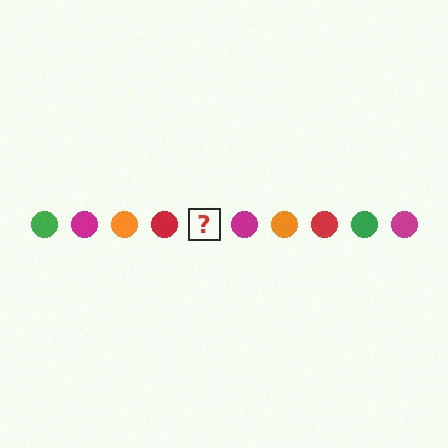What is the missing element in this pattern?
The missing element is a green circle.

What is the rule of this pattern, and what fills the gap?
The rule is that the pattern cycles through green, magenta, orange, red circles. The gap should be filled with a green circle.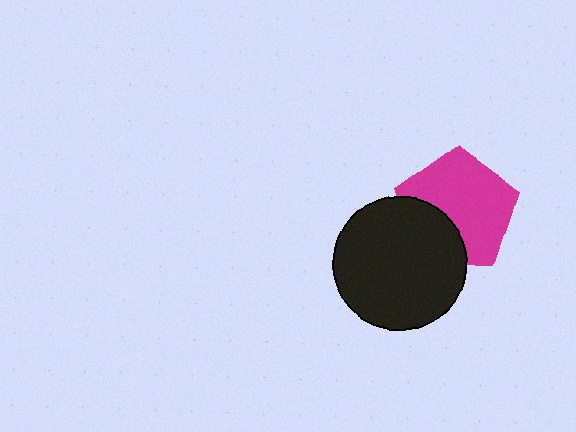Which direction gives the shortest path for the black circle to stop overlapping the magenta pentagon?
Moving toward the lower-left gives the shortest separation.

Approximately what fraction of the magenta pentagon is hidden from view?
Roughly 31% of the magenta pentagon is hidden behind the black circle.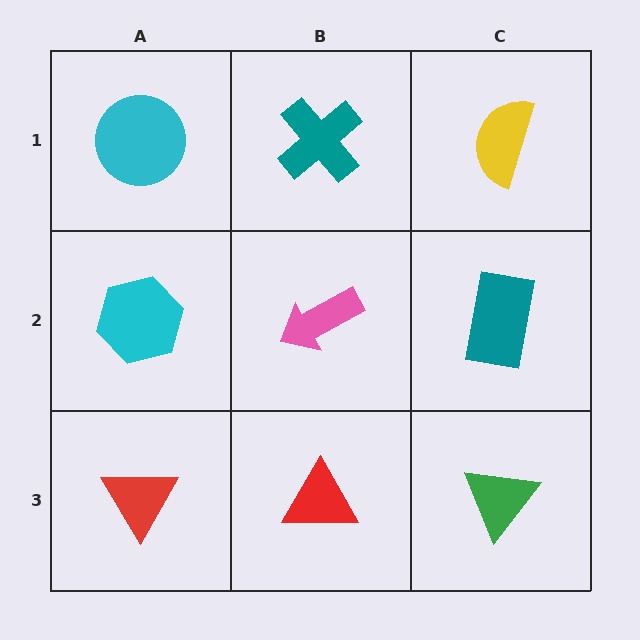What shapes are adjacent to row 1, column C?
A teal rectangle (row 2, column C), a teal cross (row 1, column B).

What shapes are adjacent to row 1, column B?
A pink arrow (row 2, column B), a cyan circle (row 1, column A), a yellow semicircle (row 1, column C).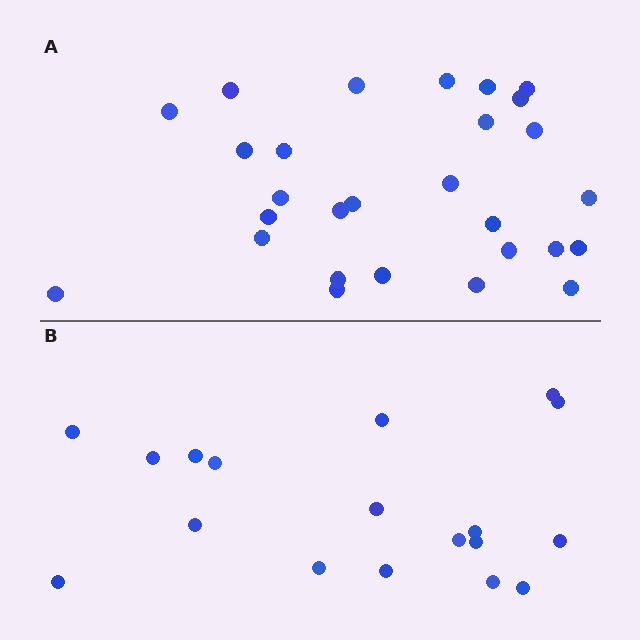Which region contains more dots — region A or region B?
Region A (the top region) has more dots.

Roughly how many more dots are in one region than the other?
Region A has roughly 10 or so more dots than region B.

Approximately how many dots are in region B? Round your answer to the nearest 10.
About 20 dots. (The exact count is 18, which rounds to 20.)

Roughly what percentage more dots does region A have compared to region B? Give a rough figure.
About 55% more.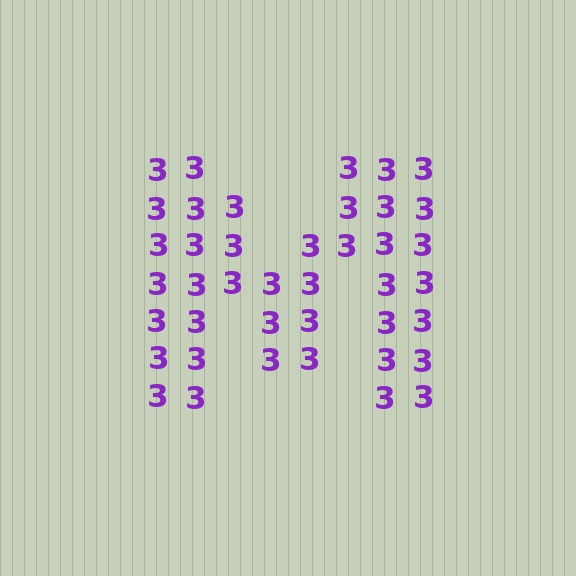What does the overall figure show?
The overall figure shows the letter M.